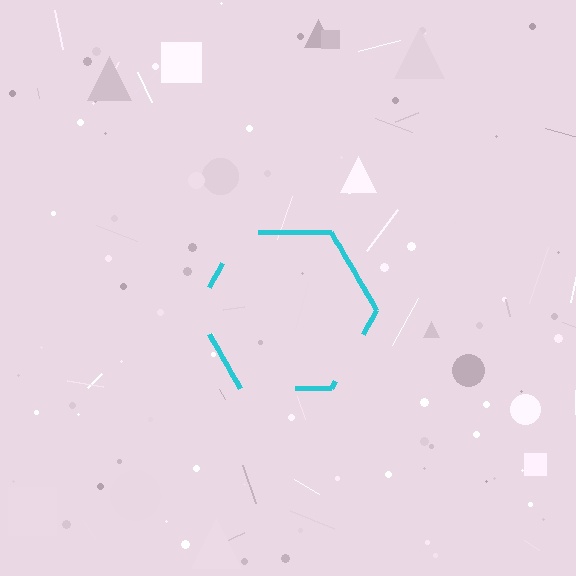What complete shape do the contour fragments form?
The contour fragments form a hexagon.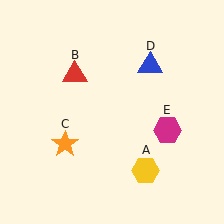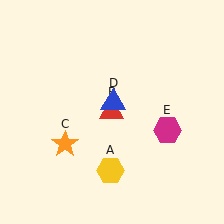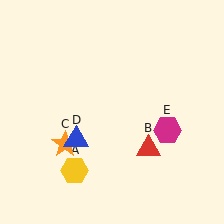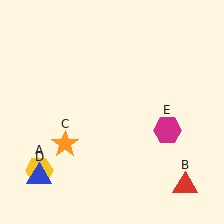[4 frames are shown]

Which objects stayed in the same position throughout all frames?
Orange star (object C) and magenta hexagon (object E) remained stationary.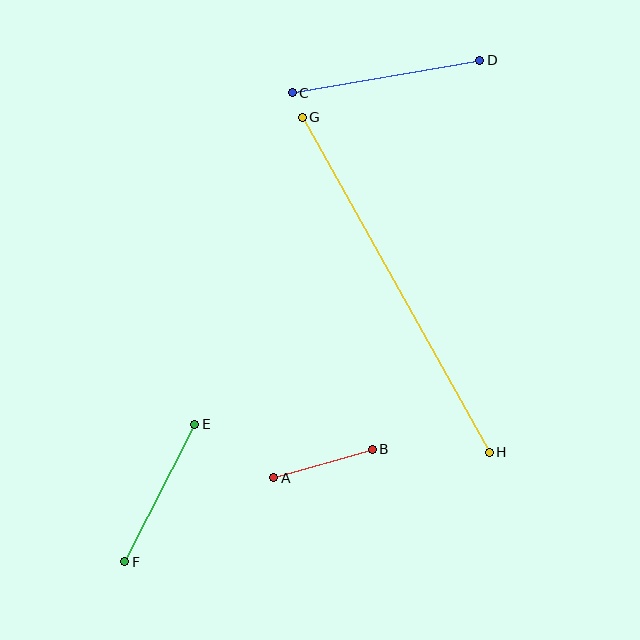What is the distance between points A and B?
The distance is approximately 102 pixels.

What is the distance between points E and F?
The distance is approximately 154 pixels.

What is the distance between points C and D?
The distance is approximately 190 pixels.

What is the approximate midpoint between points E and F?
The midpoint is at approximately (160, 493) pixels.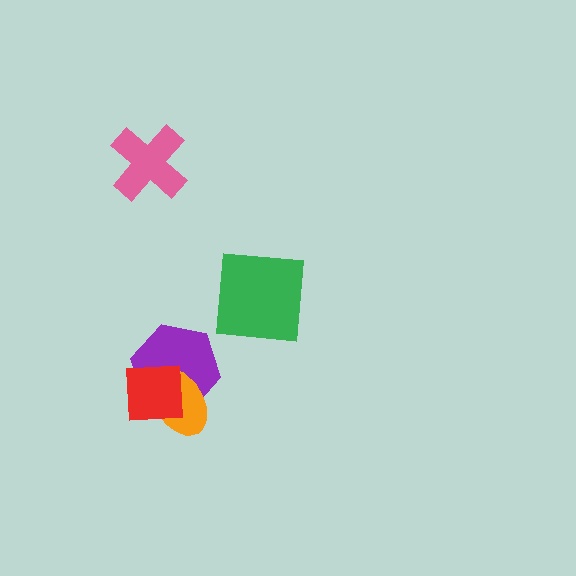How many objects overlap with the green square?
0 objects overlap with the green square.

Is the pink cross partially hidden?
No, no other shape covers it.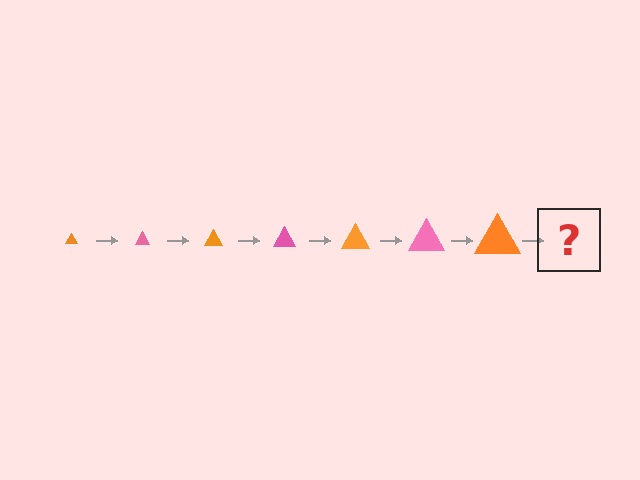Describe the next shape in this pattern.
It should be a pink triangle, larger than the previous one.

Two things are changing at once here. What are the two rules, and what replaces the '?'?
The two rules are that the triangle grows larger each step and the color cycles through orange and pink. The '?' should be a pink triangle, larger than the previous one.